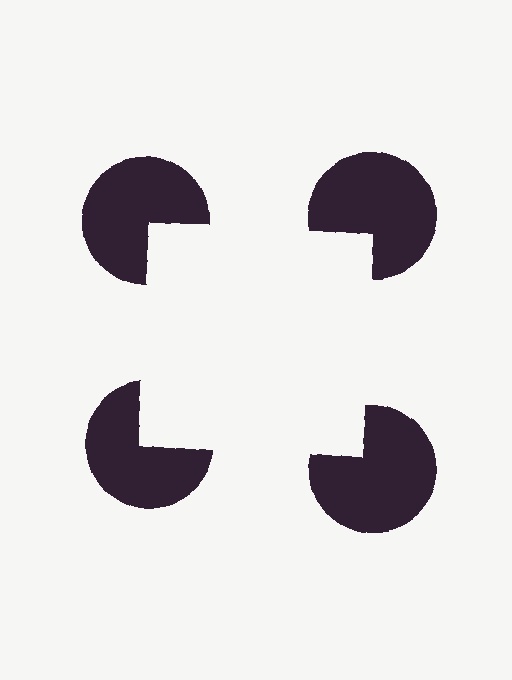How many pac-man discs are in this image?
There are 4 — one at each vertex of the illusory square.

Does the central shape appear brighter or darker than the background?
It typically appears slightly brighter than the background, even though no actual brightness change is drawn.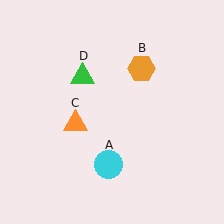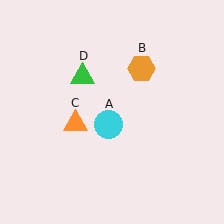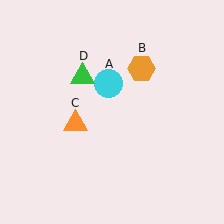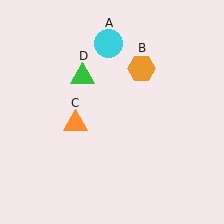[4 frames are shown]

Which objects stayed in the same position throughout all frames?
Orange hexagon (object B) and orange triangle (object C) and green triangle (object D) remained stationary.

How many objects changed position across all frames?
1 object changed position: cyan circle (object A).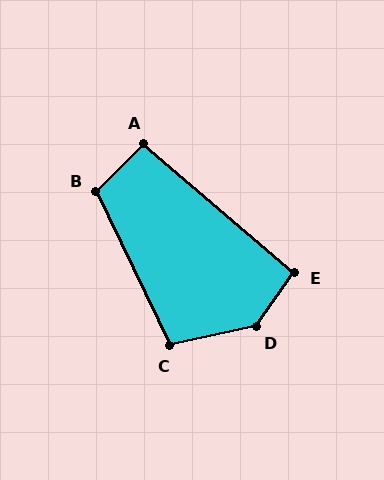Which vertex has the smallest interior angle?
A, at approximately 95 degrees.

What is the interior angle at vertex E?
Approximately 95 degrees (obtuse).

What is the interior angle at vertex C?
Approximately 103 degrees (obtuse).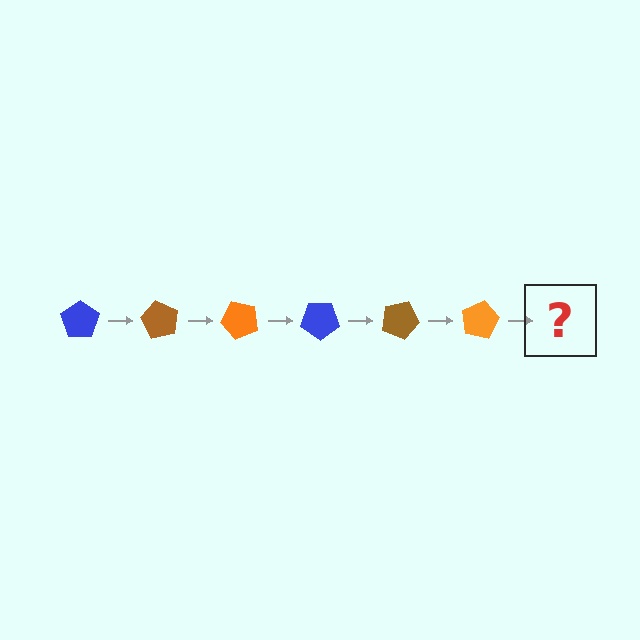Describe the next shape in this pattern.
It should be a blue pentagon, rotated 360 degrees from the start.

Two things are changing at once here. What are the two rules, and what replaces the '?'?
The two rules are that it rotates 60 degrees each step and the color cycles through blue, brown, and orange. The '?' should be a blue pentagon, rotated 360 degrees from the start.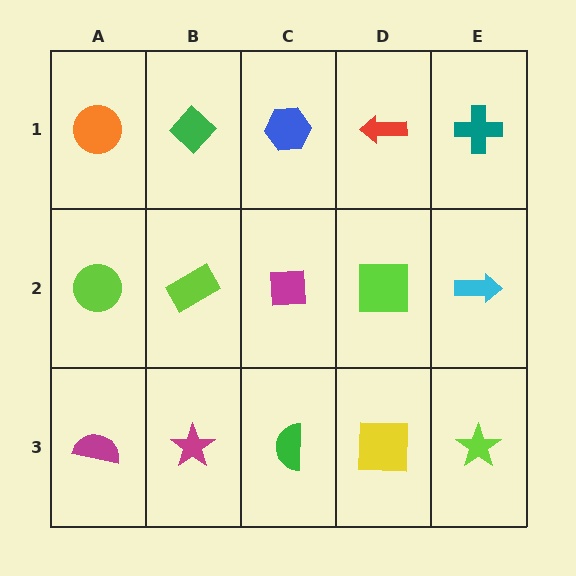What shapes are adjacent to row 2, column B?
A green diamond (row 1, column B), a magenta star (row 3, column B), a lime circle (row 2, column A), a magenta square (row 2, column C).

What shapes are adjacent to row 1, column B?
A lime rectangle (row 2, column B), an orange circle (row 1, column A), a blue hexagon (row 1, column C).